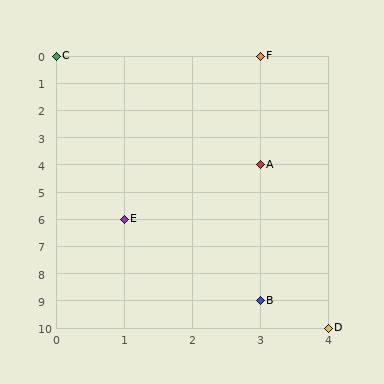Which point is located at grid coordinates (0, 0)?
Point C is at (0, 0).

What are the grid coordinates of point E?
Point E is at grid coordinates (1, 6).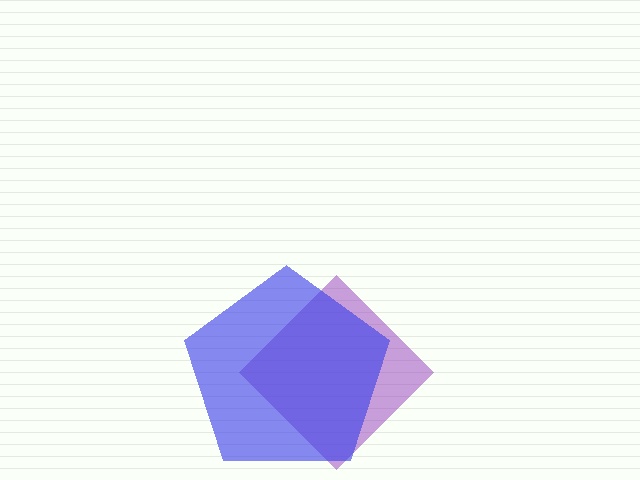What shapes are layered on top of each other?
The layered shapes are: a purple diamond, a blue pentagon.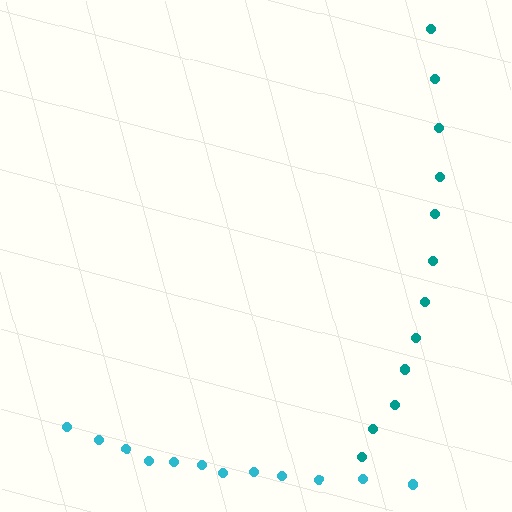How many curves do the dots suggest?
There are 2 distinct paths.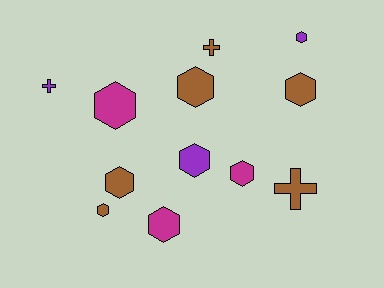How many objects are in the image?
There are 12 objects.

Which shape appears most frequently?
Hexagon, with 9 objects.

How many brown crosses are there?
There are 2 brown crosses.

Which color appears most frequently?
Brown, with 6 objects.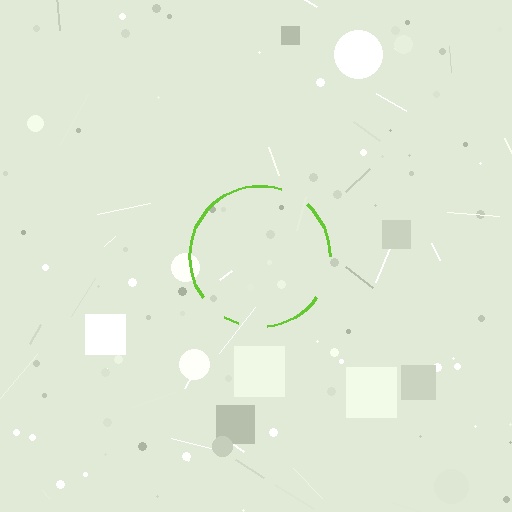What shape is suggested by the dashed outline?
The dashed outline suggests a circle.